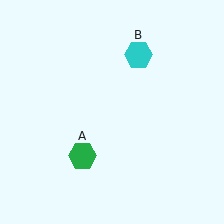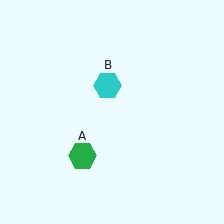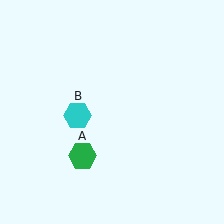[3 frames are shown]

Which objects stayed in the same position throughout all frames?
Green hexagon (object A) remained stationary.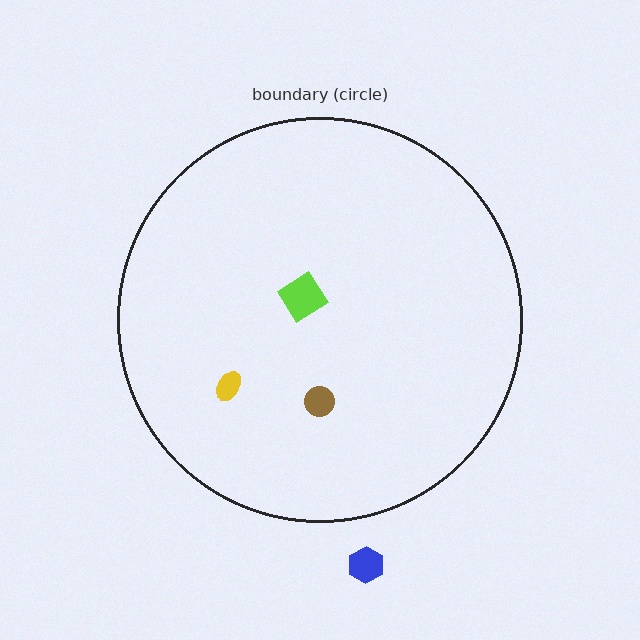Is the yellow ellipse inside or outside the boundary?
Inside.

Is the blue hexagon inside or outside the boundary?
Outside.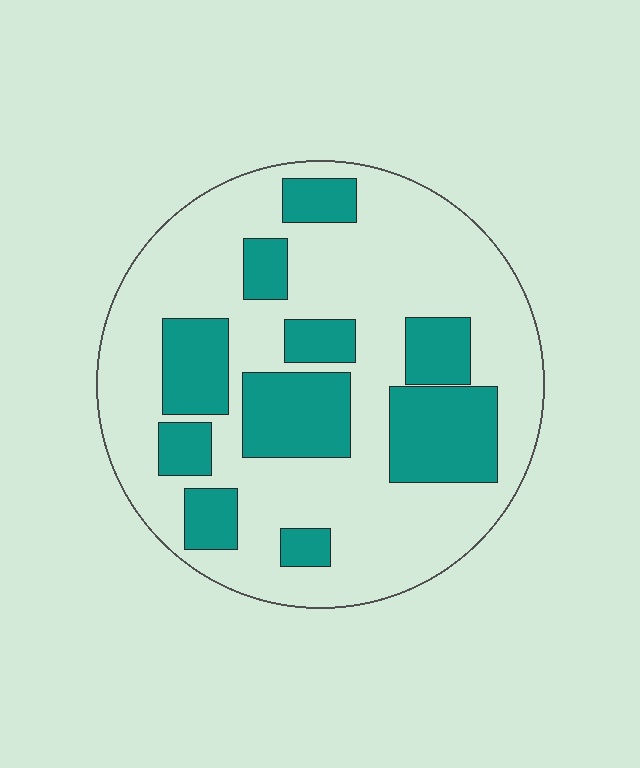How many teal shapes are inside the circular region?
10.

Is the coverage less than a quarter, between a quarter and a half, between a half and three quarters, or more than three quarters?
Between a quarter and a half.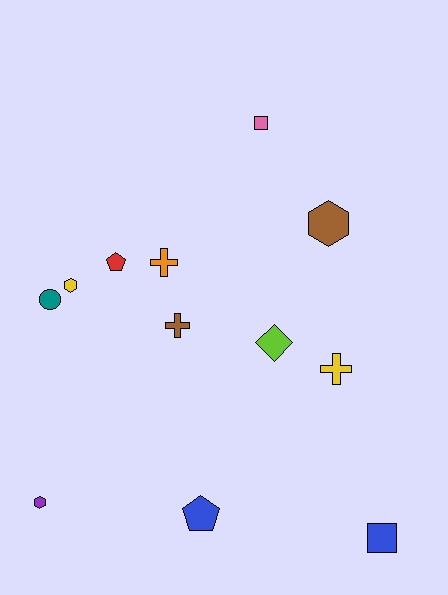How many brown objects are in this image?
There are 2 brown objects.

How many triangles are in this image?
There are no triangles.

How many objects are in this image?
There are 12 objects.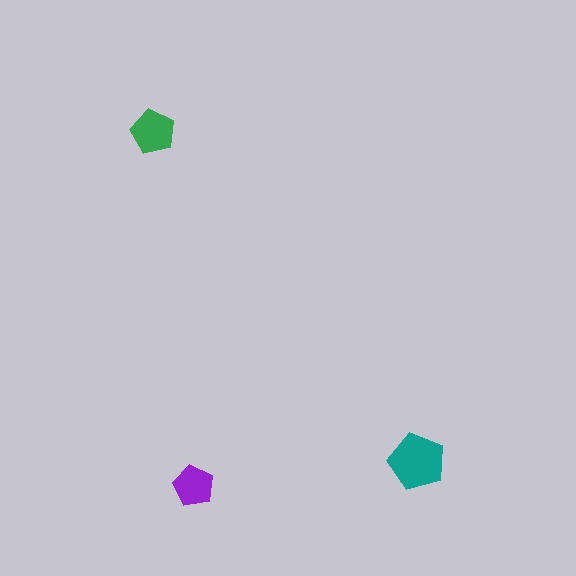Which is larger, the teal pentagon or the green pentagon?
The teal one.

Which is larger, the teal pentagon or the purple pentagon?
The teal one.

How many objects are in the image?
There are 3 objects in the image.